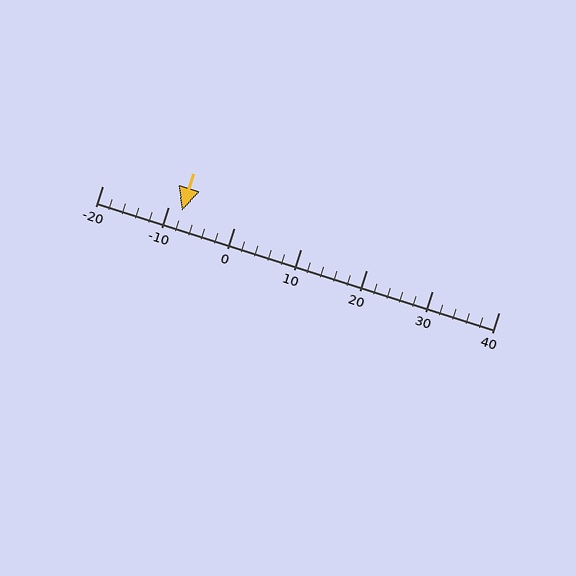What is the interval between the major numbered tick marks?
The major tick marks are spaced 10 units apart.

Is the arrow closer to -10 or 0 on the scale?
The arrow is closer to -10.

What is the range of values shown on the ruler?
The ruler shows values from -20 to 40.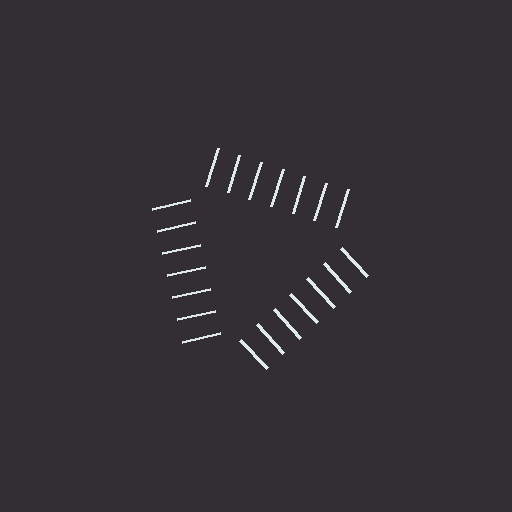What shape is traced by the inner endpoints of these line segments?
An illusory triangle — the line segments terminate on its edges but no continuous stroke is drawn.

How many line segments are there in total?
21 — 7 along each of the 3 edges.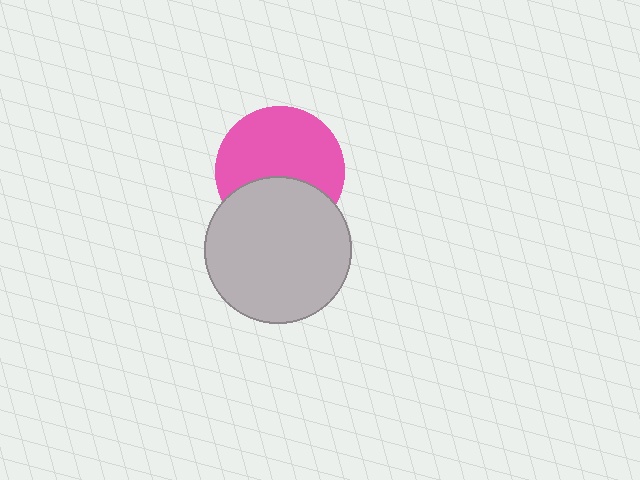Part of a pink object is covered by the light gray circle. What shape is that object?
It is a circle.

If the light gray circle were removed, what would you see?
You would see the complete pink circle.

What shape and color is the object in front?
The object in front is a light gray circle.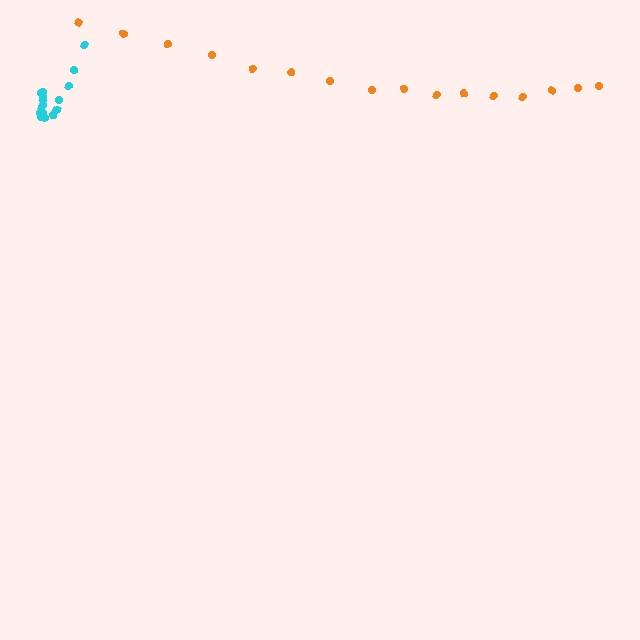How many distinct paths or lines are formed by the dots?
There are 2 distinct paths.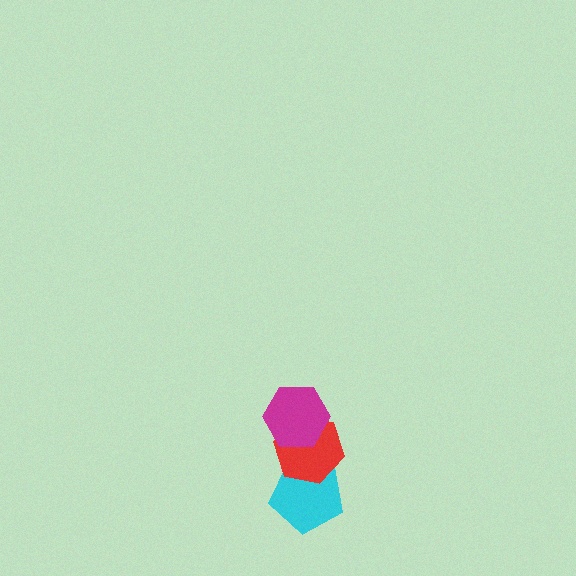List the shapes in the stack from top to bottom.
From top to bottom: the magenta hexagon, the red hexagon, the cyan pentagon.